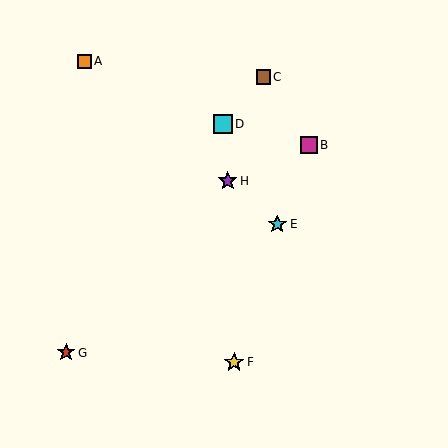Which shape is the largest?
The yellow star (labeled F) is the largest.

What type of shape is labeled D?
Shape D is a cyan square.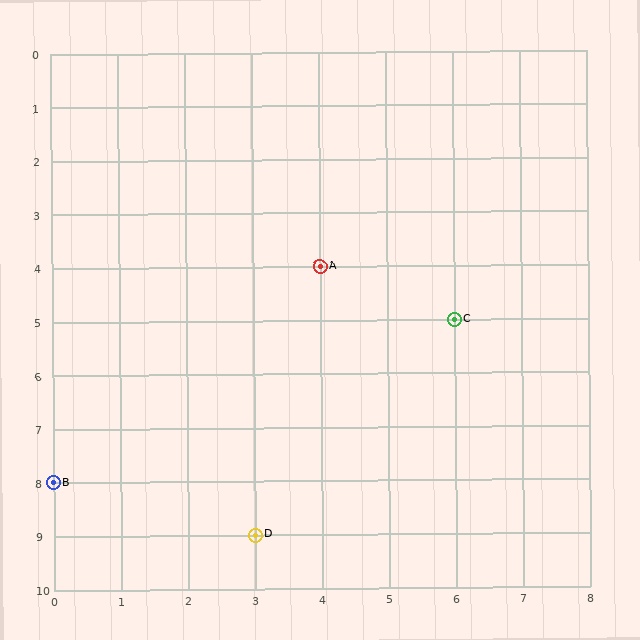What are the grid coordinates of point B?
Point B is at grid coordinates (0, 8).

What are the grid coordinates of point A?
Point A is at grid coordinates (4, 4).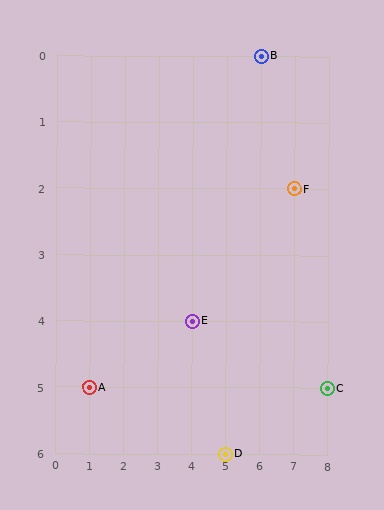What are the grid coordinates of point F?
Point F is at grid coordinates (7, 2).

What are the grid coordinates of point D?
Point D is at grid coordinates (5, 6).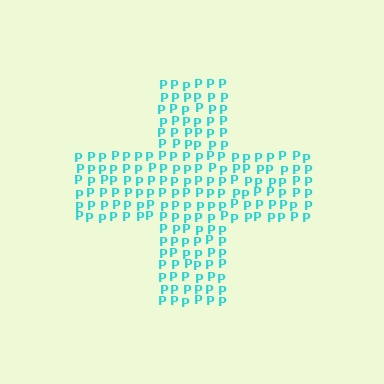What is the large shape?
The large shape is a cross.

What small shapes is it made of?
It is made of small letter P's.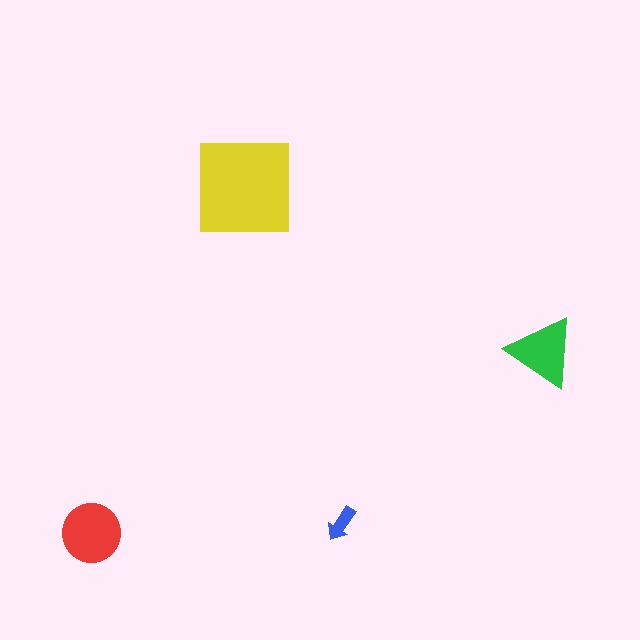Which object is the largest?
The yellow square.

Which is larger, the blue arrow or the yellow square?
The yellow square.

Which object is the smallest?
The blue arrow.